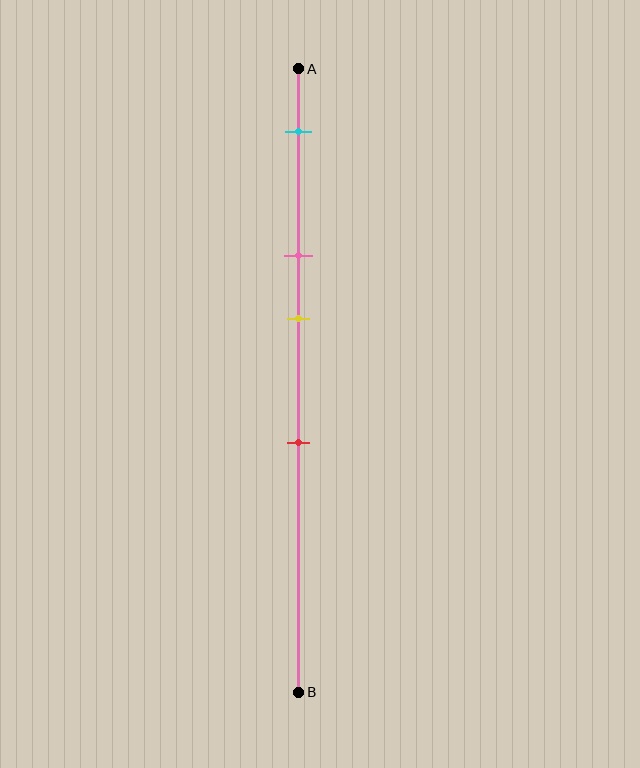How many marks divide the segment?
There are 4 marks dividing the segment.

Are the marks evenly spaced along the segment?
No, the marks are not evenly spaced.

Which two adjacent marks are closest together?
The pink and yellow marks are the closest adjacent pair.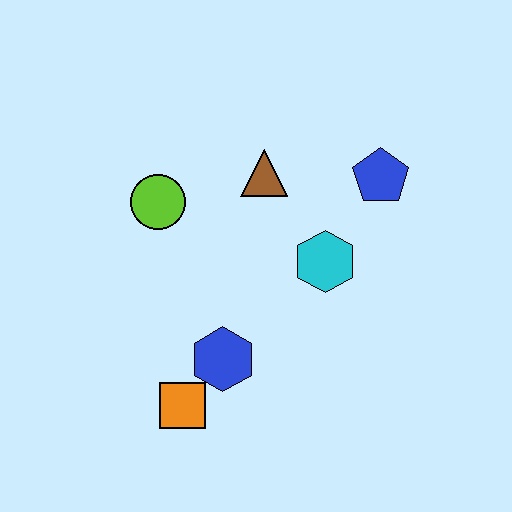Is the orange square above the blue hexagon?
No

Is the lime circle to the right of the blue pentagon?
No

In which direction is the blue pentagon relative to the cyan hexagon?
The blue pentagon is above the cyan hexagon.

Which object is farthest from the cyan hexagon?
The orange square is farthest from the cyan hexagon.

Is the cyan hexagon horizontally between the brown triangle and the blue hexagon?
No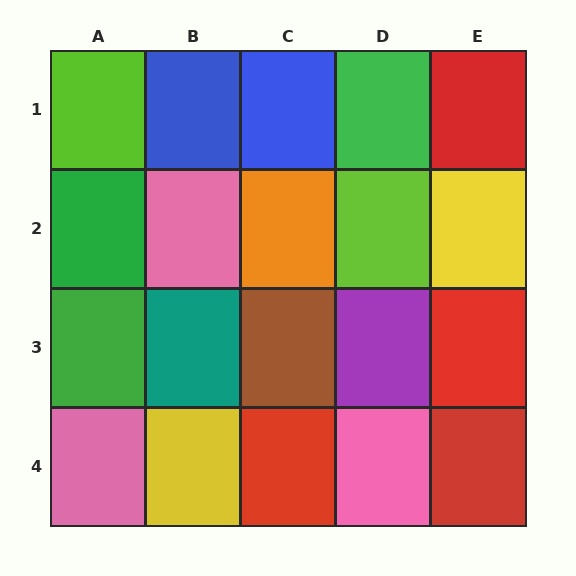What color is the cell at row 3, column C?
Brown.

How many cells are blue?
2 cells are blue.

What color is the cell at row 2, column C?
Orange.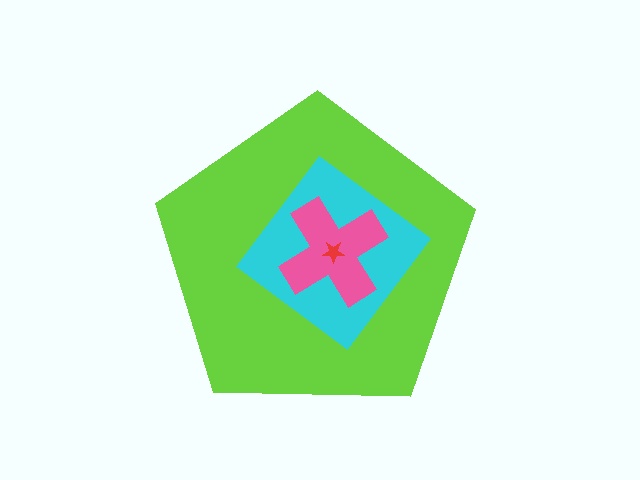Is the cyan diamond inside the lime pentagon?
Yes.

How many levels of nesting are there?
4.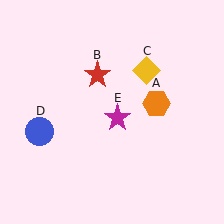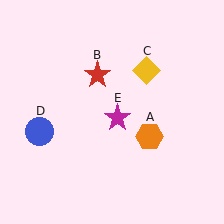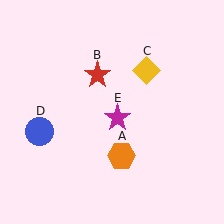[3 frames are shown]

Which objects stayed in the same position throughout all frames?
Red star (object B) and yellow diamond (object C) and blue circle (object D) and magenta star (object E) remained stationary.